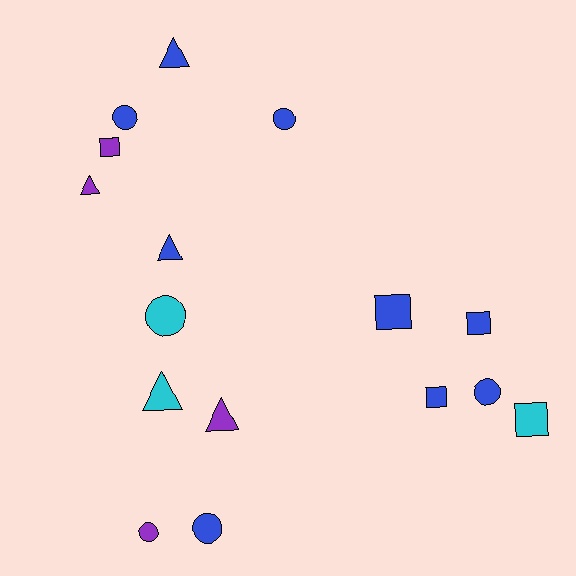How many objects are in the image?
There are 16 objects.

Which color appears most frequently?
Blue, with 9 objects.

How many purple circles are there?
There is 1 purple circle.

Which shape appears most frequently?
Circle, with 6 objects.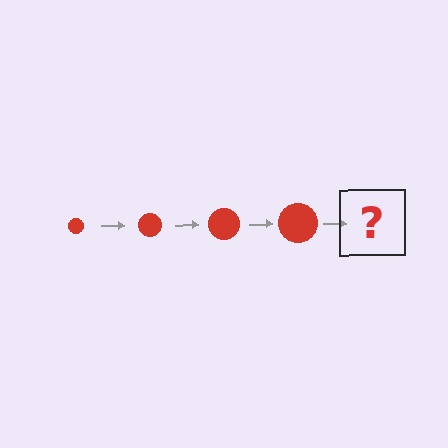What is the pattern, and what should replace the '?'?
The pattern is that the circle gets progressively larger each step. The '?' should be a red circle, larger than the previous one.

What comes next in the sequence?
The next element should be a red circle, larger than the previous one.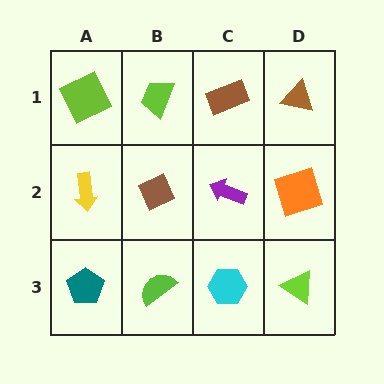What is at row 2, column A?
A yellow arrow.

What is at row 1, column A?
A lime square.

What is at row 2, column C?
A purple arrow.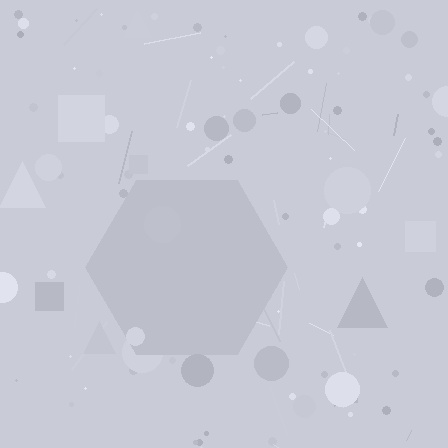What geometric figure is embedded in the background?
A hexagon is embedded in the background.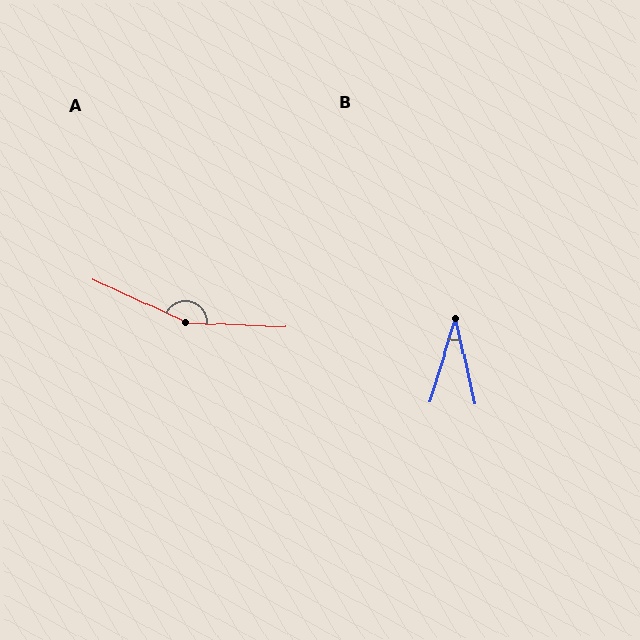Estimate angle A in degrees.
Approximately 158 degrees.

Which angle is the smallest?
B, at approximately 30 degrees.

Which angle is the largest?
A, at approximately 158 degrees.